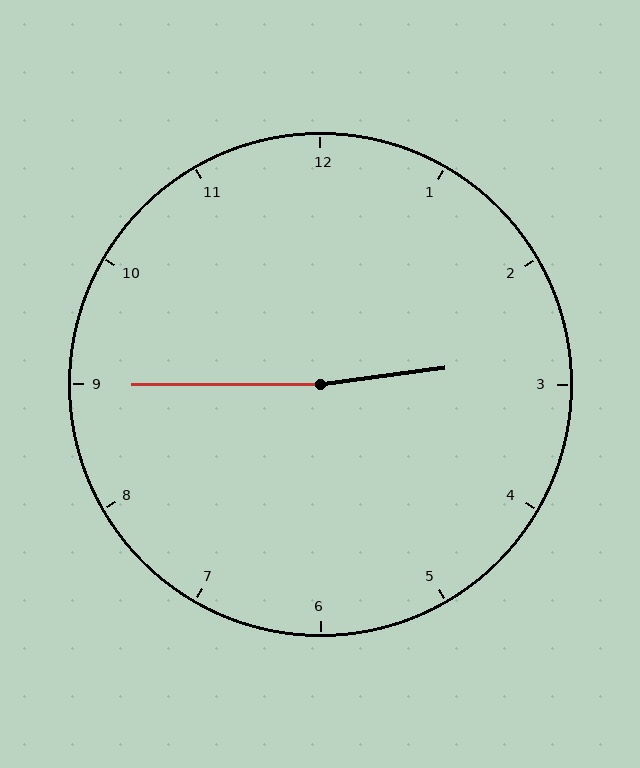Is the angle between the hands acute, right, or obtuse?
It is obtuse.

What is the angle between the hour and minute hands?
Approximately 172 degrees.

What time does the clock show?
2:45.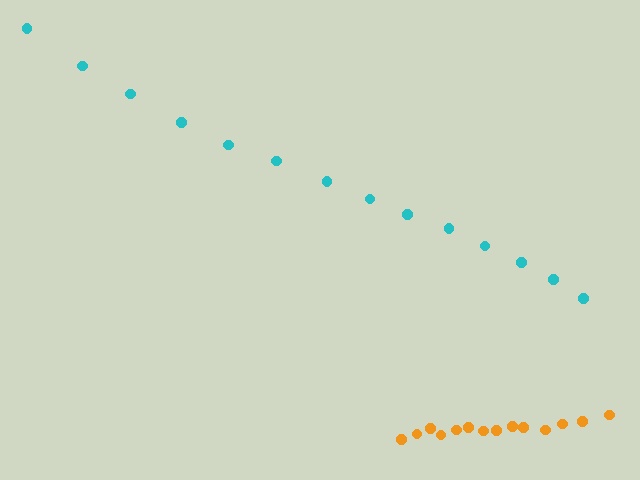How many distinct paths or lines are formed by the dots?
There are 2 distinct paths.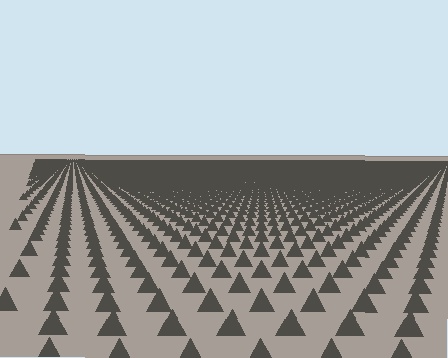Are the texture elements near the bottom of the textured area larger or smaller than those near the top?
Larger. Near the bottom, elements are closer to the viewer and appear at a bigger on-screen size.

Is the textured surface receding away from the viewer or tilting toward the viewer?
The surface is receding away from the viewer. Texture elements get smaller and denser toward the top.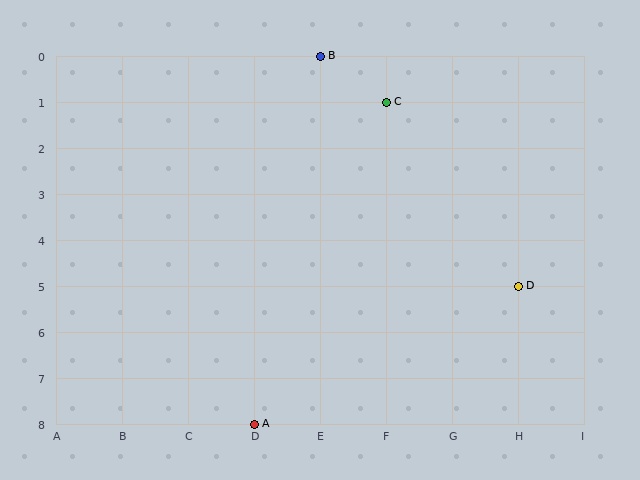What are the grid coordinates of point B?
Point B is at grid coordinates (E, 0).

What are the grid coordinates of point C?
Point C is at grid coordinates (F, 1).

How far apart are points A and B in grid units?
Points A and B are 1 column and 8 rows apart (about 8.1 grid units diagonally).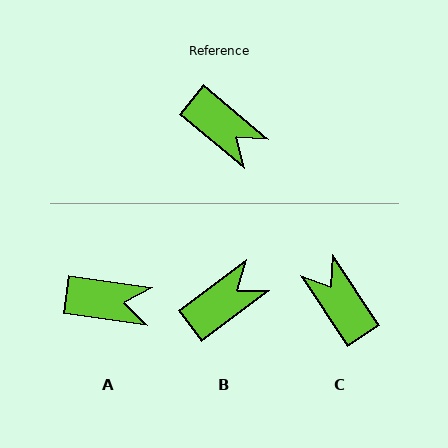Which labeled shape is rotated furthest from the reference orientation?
C, about 163 degrees away.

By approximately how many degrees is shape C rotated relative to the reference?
Approximately 163 degrees counter-clockwise.